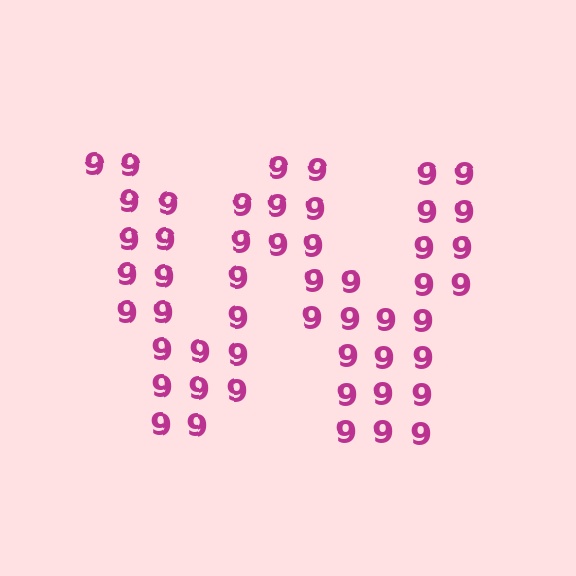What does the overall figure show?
The overall figure shows the letter W.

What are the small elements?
The small elements are digit 9's.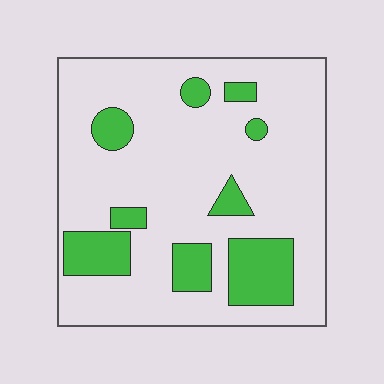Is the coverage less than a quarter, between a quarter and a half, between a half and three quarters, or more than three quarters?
Less than a quarter.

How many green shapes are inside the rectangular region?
9.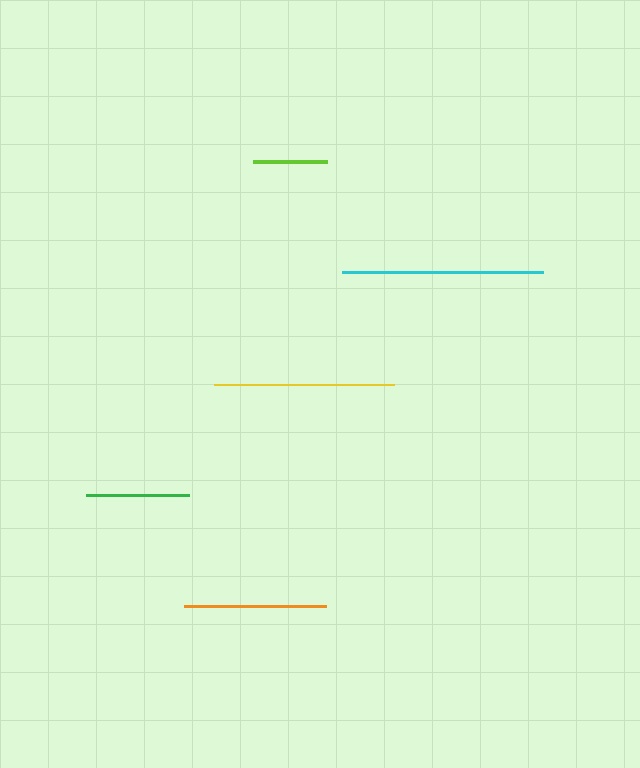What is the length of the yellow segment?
The yellow segment is approximately 180 pixels long.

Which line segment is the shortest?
The lime line is the shortest at approximately 74 pixels.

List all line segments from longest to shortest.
From longest to shortest: cyan, yellow, orange, green, lime.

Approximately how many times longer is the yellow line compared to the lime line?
The yellow line is approximately 2.4 times the length of the lime line.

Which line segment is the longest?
The cyan line is the longest at approximately 201 pixels.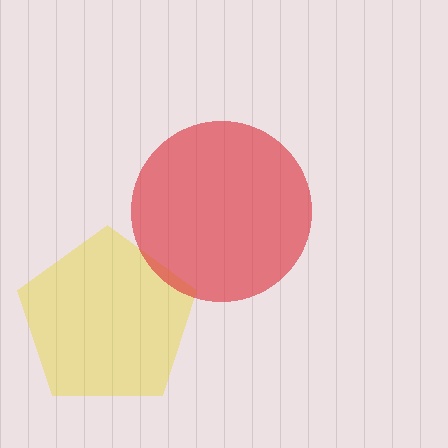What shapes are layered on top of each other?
The layered shapes are: a yellow pentagon, a red circle.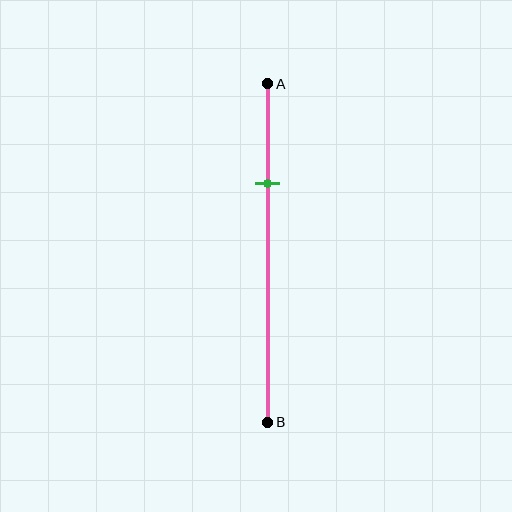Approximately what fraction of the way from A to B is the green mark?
The green mark is approximately 30% of the way from A to B.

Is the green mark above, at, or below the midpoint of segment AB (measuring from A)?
The green mark is above the midpoint of segment AB.